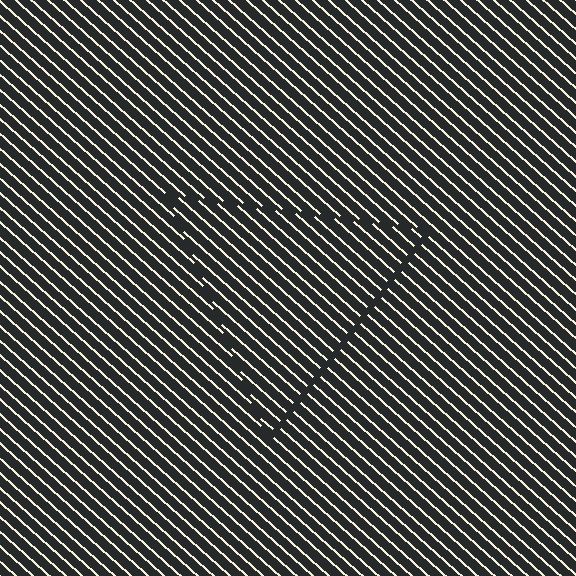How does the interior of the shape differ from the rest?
The interior of the shape contains the same grating, shifted by half a period — the contour is defined by the phase discontinuity where line-ends from the inner and outer gratings abut.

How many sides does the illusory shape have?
3 sides — the line-ends trace a triangle.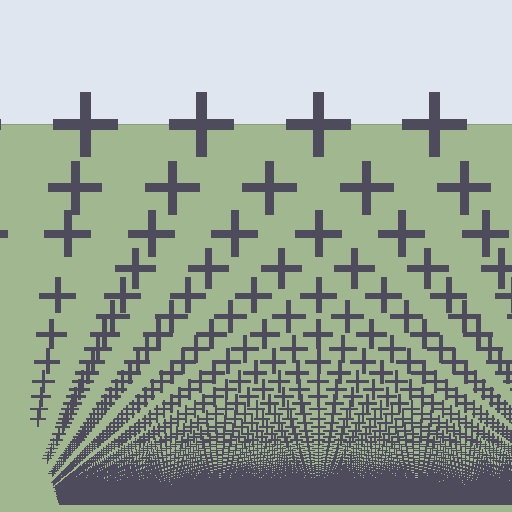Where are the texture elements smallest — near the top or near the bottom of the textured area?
Near the bottom.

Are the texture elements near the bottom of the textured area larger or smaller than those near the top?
Smaller. The gradient is inverted — elements near the bottom are smaller and denser.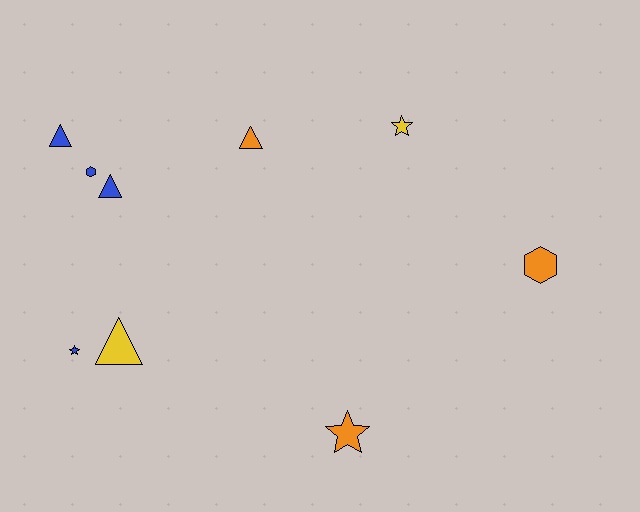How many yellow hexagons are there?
There are no yellow hexagons.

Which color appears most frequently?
Blue, with 4 objects.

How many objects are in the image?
There are 9 objects.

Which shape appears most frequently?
Triangle, with 4 objects.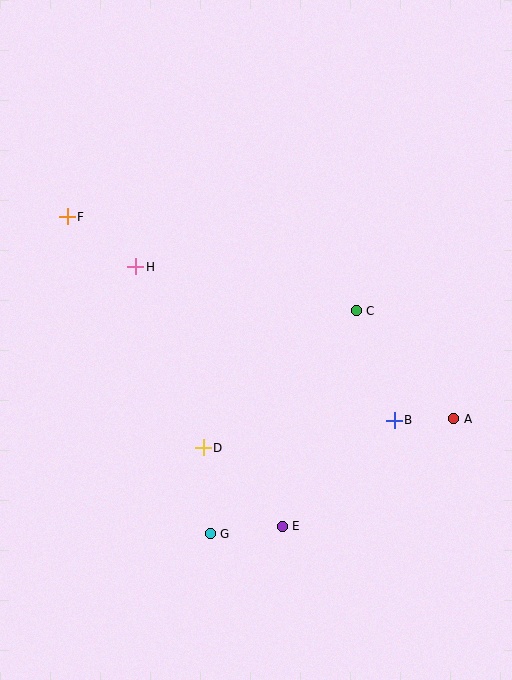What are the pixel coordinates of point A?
Point A is at (454, 419).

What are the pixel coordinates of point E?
Point E is at (282, 526).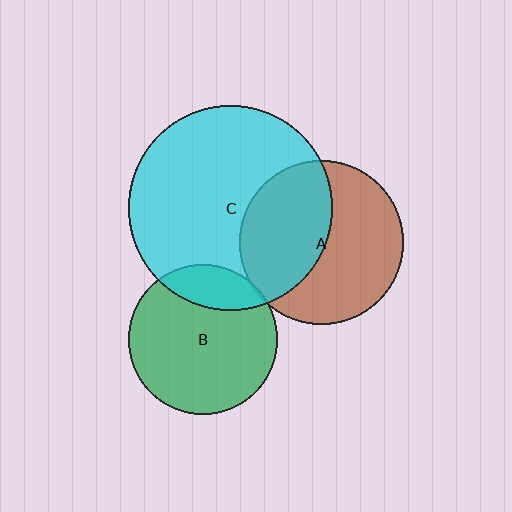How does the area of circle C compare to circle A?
Approximately 1.6 times.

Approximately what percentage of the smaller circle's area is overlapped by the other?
Approximately 20%.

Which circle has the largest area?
Circle C (cyan).